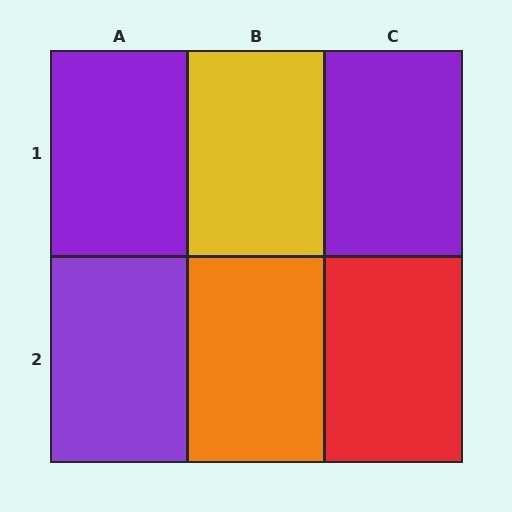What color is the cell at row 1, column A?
Purple.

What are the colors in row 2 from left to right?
Purple, orange, red.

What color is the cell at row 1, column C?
Purple.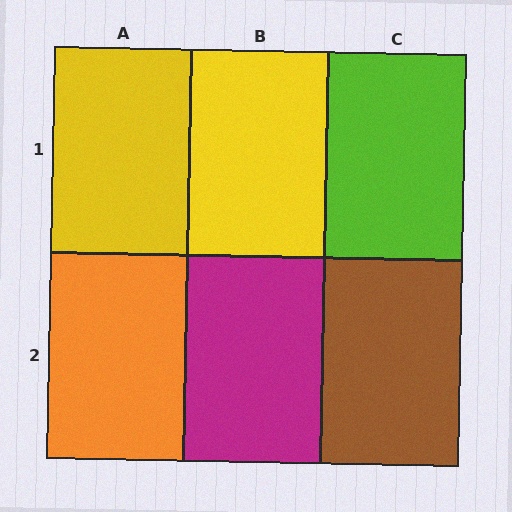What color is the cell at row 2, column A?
Orange.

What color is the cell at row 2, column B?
Magenta.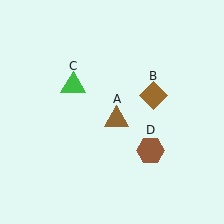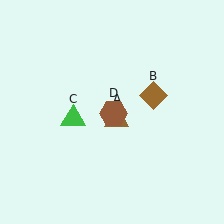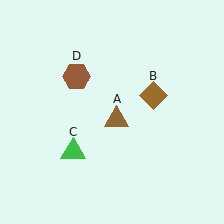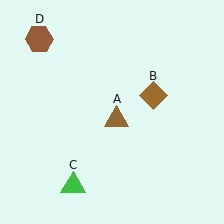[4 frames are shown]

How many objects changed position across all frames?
2 objects changed position: green triangle (object C), brown hexagon (object D).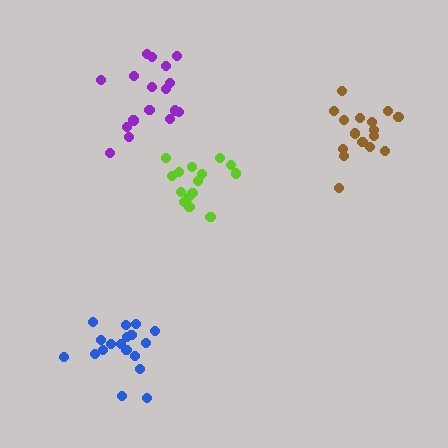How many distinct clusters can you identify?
There are 4 distinct clusters.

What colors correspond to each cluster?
The clusters are colored: lime, blue, purple, brown.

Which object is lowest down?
The blue cluster is bottommost.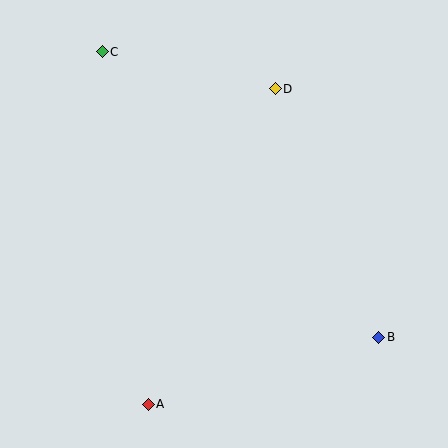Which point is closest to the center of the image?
Point D at (275, 89) is closest to the center.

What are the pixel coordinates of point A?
Point A is at (148, 404).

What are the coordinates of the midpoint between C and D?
The midpoint between C and D is at (189, 70).